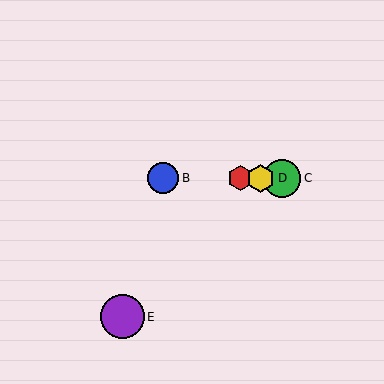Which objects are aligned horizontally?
Objects A, B, C, D are aligned horizontally.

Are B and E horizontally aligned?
No, B is at y≈178 and E is at y≈317.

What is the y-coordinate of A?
Object A is at y≈178.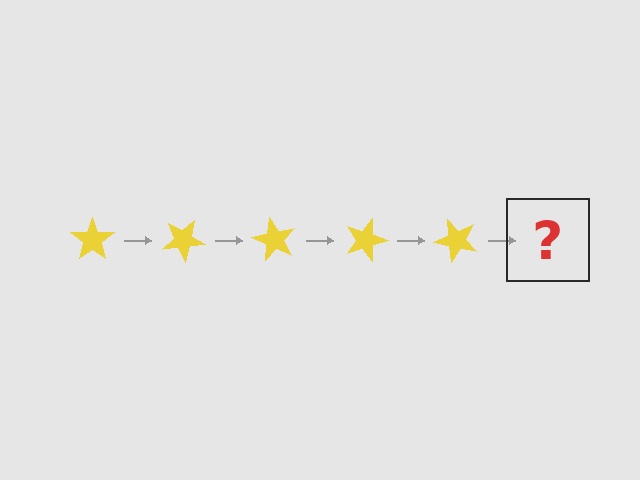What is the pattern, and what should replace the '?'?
The pattern is that the star rotates 30 degrees each step. The '?' should be a yellow star rotated 150 degrees.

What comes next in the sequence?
The next element should be a yellow star rotated 150 degrees.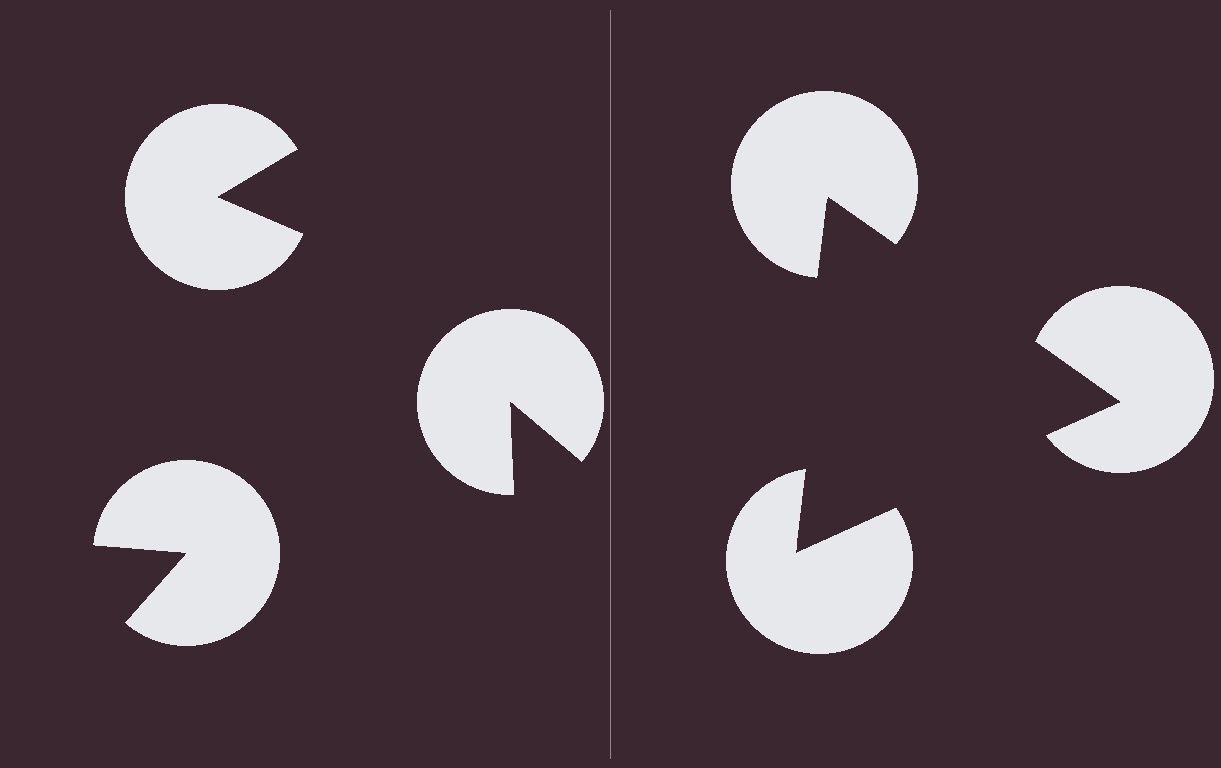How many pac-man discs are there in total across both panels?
6 — 3 on each side.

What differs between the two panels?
The pac-man discs are positioned identically on both sides; only the wedge orientations differ. On the right they align to a triangle; on the left they are misaligned.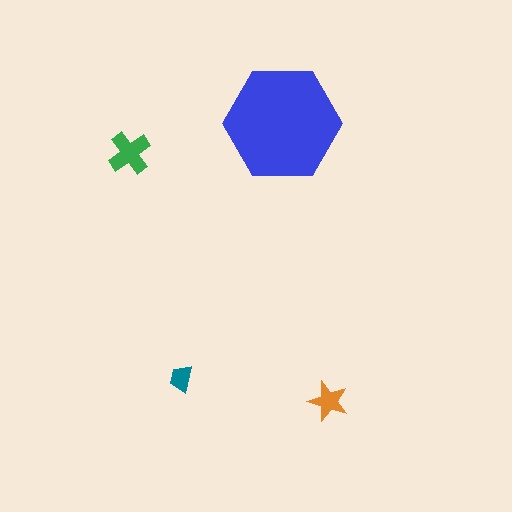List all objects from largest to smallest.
The blue hexagon, the green cross, the orange star, the teal trapezoid.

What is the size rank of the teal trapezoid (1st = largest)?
4th.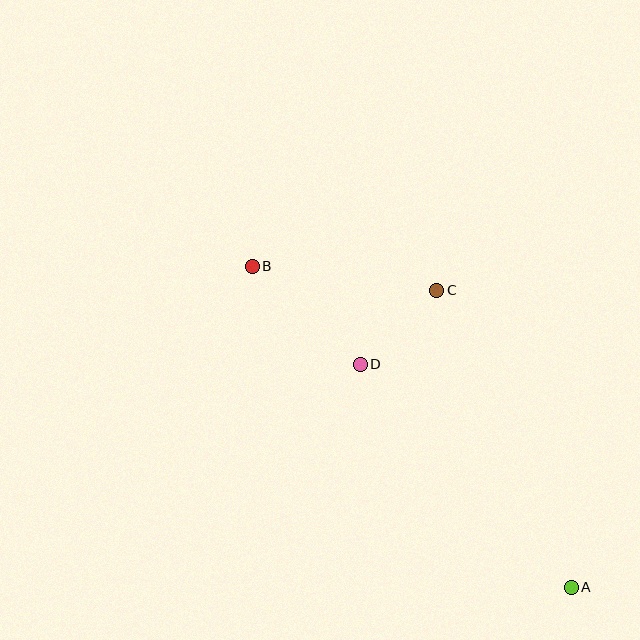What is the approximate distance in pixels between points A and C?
The distance between A and C is approximately 326 pixels.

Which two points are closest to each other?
Points C and D are closest to each other.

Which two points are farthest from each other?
Points A and B are farthest from each other.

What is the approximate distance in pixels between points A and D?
The distance between A and D is approximately 307 pixels.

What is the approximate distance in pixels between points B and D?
The distance between B and D is approximately 146 pixels.